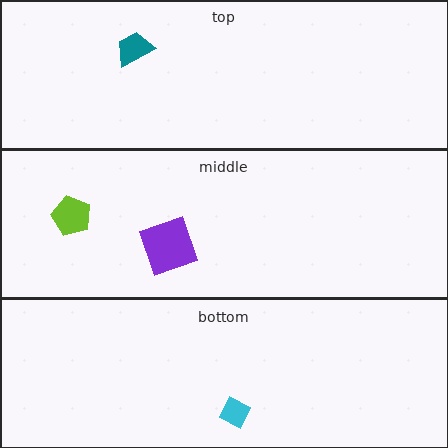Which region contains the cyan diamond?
The bottom region.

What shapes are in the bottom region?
The cyan diamond.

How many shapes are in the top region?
1.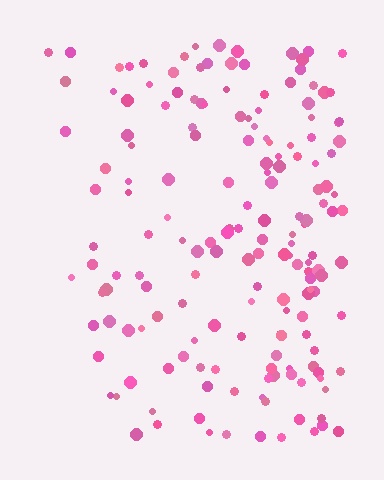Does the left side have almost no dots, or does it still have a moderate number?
Still a moderate number, just noticeably fewer than the right.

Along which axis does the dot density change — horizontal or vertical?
Horizontal.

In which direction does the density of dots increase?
From left to right, with the right side densest.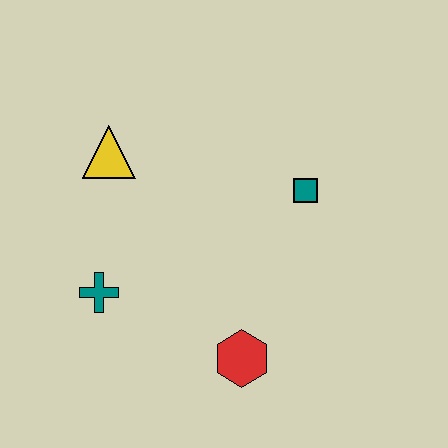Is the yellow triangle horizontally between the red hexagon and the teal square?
No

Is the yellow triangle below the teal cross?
No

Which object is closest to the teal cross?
The yellow triangle is closest to the teal cross.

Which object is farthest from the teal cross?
The teal square is farthest from the teal cross.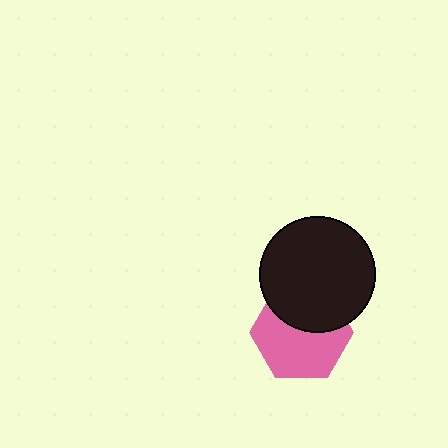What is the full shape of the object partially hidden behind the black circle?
The partially hidden object is a pink hexagon.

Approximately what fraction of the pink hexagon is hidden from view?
Roughly 39% of the pink hexagon is hidden behind the black circle.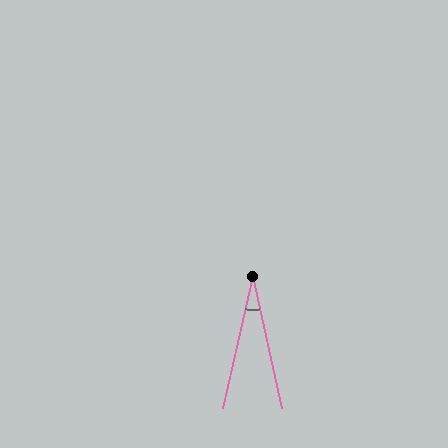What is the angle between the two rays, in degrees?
Approximately 25 degrees.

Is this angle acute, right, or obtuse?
It is acute.